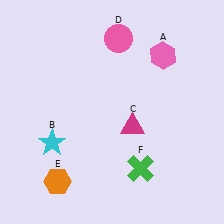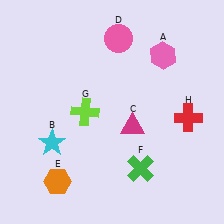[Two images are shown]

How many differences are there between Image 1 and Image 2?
There are 2 differences between the two images.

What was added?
A lime cross (G), a red cross (H) were added in Image 2.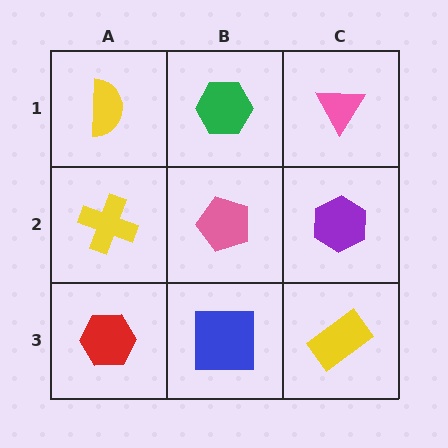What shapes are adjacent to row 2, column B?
A green hexagon (row 1, column B), a blue square (row 3, column B), a yellow cross (row 2, column A), a purple hexagon (row 2, column C).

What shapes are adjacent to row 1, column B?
A pink pentagon (row 2, column B), a yellow semicircle (row 1, column A), a pink triangle (row 1, column C).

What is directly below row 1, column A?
A yellow cross.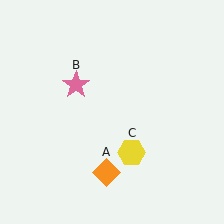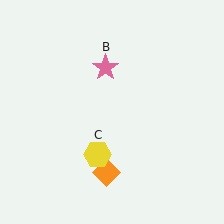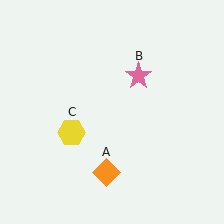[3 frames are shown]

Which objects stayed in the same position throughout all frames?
Orange diamond (object A) remained stationary.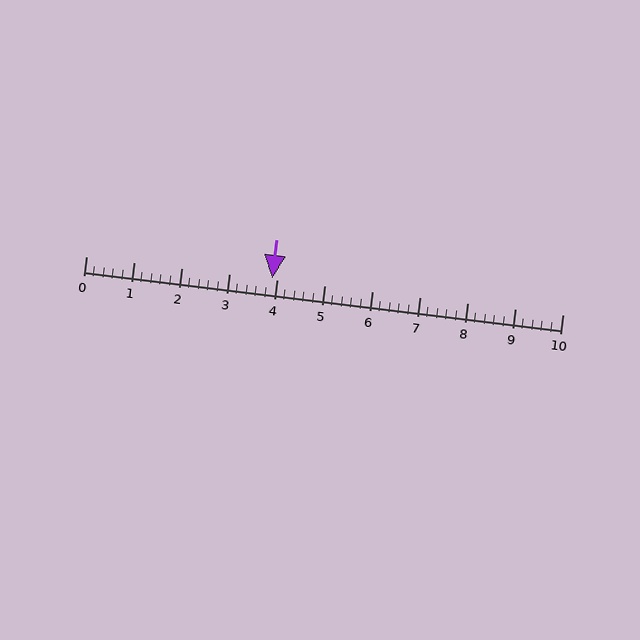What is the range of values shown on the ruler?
The ruler shows values from 0 to 10.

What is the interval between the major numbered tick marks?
The major tick marks are spaced 1 units apart.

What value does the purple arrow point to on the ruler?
The purple arrow points to approximately 3.9.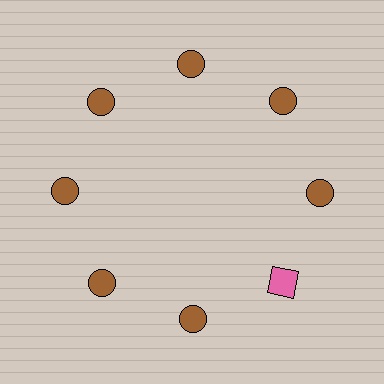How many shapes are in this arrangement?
There are 8 shapes arranged in a ring pattern.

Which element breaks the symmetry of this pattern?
The pink square at roughly the 4 o'clock position breaks the symmetry. All other shapes are brown circles.